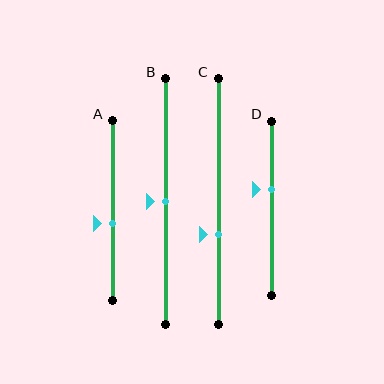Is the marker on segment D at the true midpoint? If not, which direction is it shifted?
No, the marker on segment D is shifted upward by about 11% of the segment length.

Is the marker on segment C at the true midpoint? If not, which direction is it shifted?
No, the marker on segment C is shifted downward by about 13% of the segment length.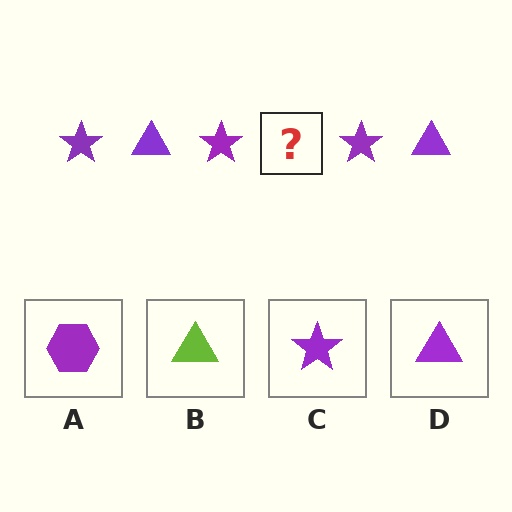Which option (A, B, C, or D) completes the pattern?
D.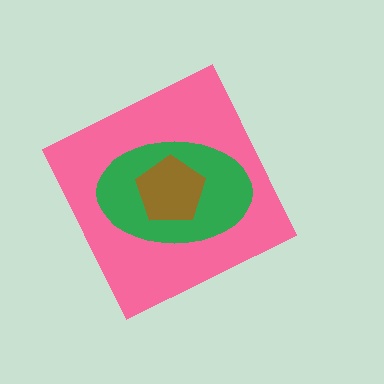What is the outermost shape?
The pink diamond.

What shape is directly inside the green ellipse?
The brown pentagon.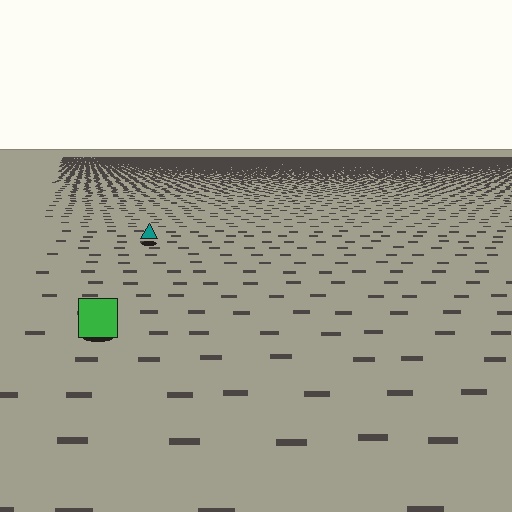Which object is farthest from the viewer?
The teal triangle is farthest from the viewer. It appears smaller and the ground texture around it is denser.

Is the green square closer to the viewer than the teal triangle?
Yes. The green square is closer — you can tell from the texture gradient: the ground texture is coarser near it.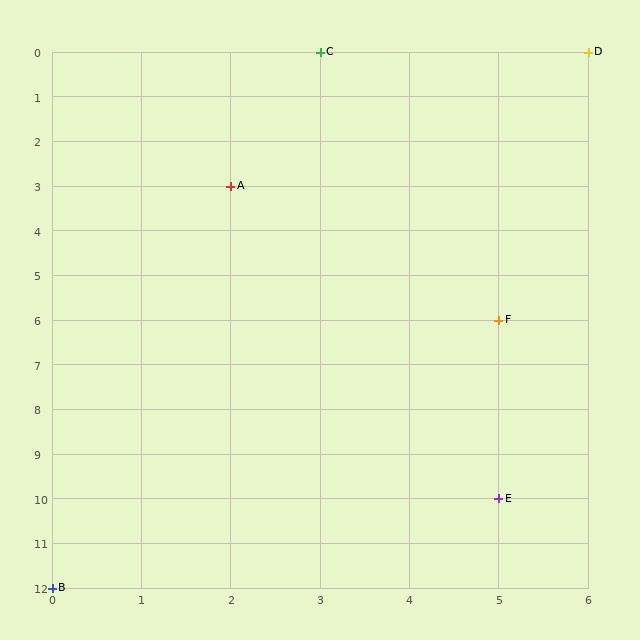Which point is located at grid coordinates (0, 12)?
Point B is at (0, 12).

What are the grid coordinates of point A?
Point A is at grid coordinates (2, 3).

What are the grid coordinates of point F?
Point F is at grid coordinates (5, 6).